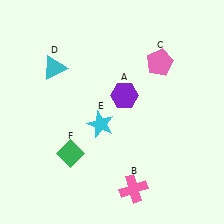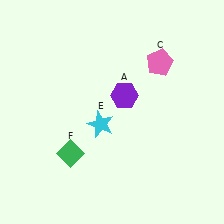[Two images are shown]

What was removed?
The cyan triangle (D), the pink cross (B) were removed in Image 2.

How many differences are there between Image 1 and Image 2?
There are 2 differences between the two images.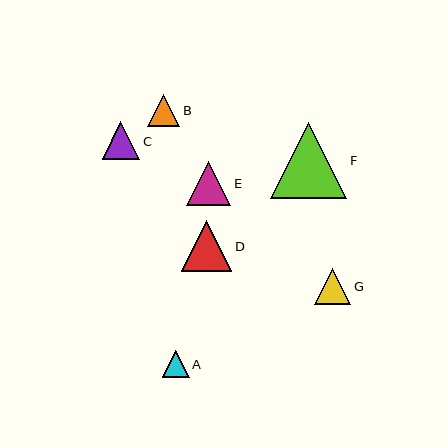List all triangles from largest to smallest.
From largest to smallest: F, D, E, C, G, B, A.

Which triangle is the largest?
Triangle F is the largest with a size of approximately 76 pixels.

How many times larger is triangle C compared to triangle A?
Triangle C is approximately 1.4 times the size of triangle A.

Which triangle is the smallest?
Triangle A is the smallest with a size of approximately 26 pixels.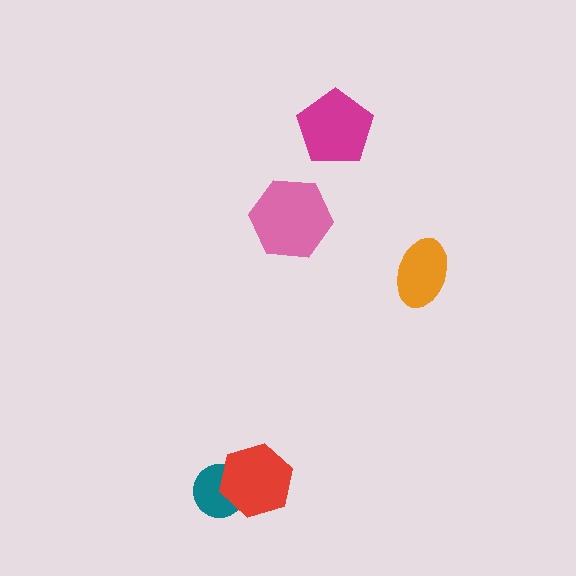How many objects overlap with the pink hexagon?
0 objects overlap with the pink hexagon.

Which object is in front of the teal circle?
The red hexagon is in front of the teal circle.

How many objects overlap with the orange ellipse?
0 objects overlap with the orange ellipse.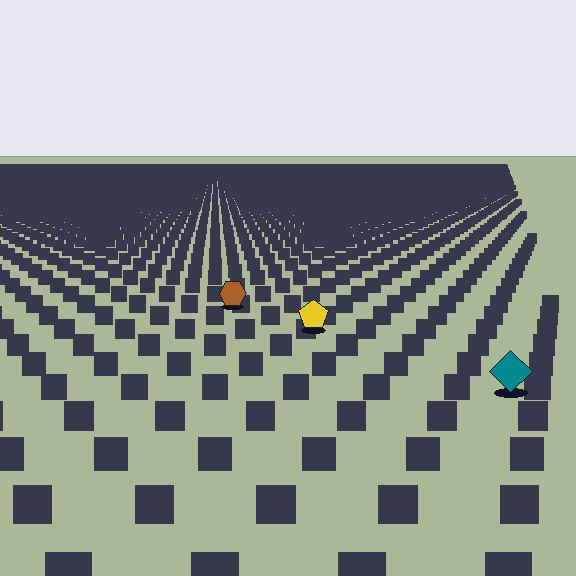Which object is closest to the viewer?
The teal diamond is closest. The texture marks near it are larger and more spread out.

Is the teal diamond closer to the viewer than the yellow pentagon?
Yes. The teal diamond is closer — you can tell from the texture gradient: the ground texture is coarser near it.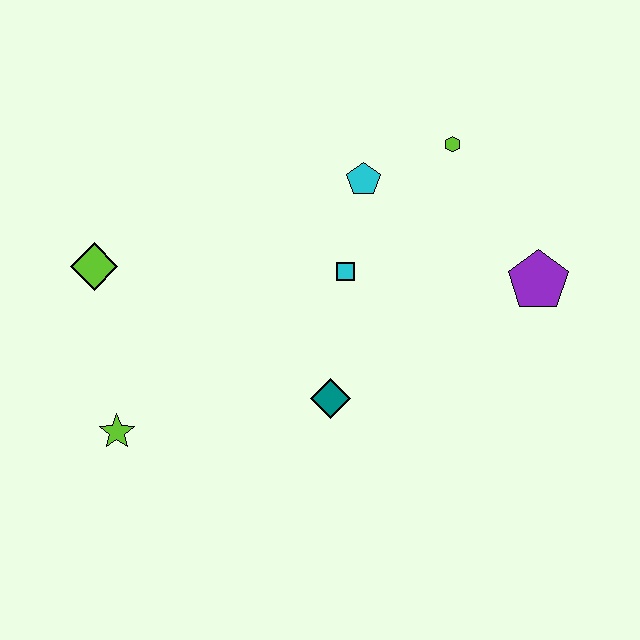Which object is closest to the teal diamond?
The cyan square is closest to the teal diamond.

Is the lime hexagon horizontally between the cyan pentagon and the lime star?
No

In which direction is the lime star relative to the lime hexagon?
The lime star is to the left of the lime hexagon.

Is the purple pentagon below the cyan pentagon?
Yes